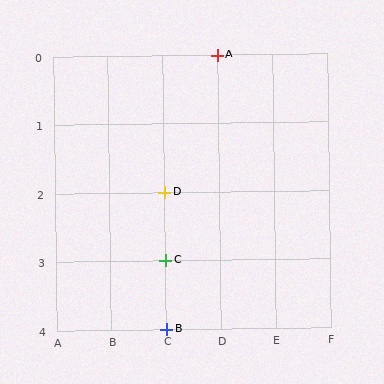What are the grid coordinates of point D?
Point D is at grid coordinates (C, 2).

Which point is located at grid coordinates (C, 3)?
Point C is at (C, 3).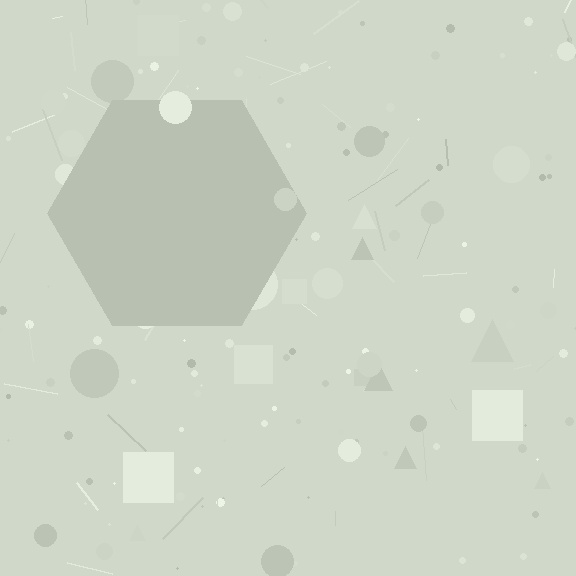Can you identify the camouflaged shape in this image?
The camouflaged shape is a hexagon.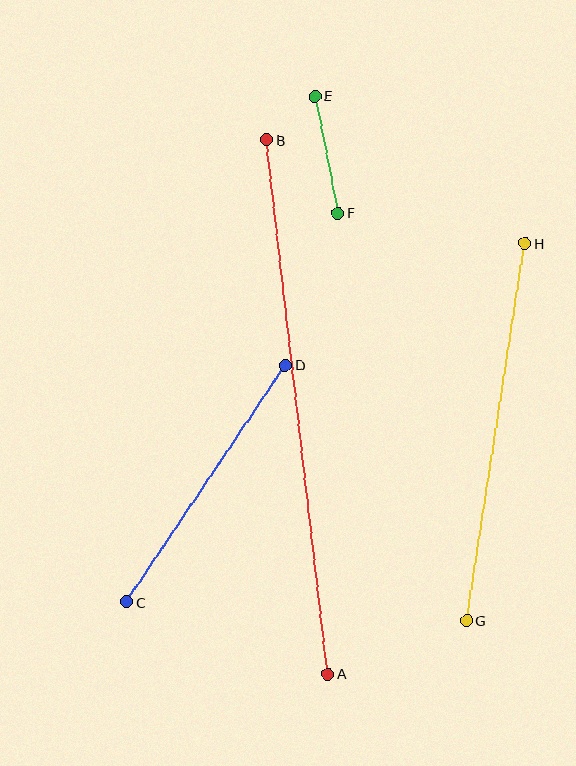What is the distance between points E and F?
The distance is approximately 119 pixels.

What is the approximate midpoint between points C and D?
The midpoint is at approximately (206, 484) pixels.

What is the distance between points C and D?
The distance is approximately 285 pixels.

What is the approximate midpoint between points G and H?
The midpoint is at approximately (496, 432) pixels.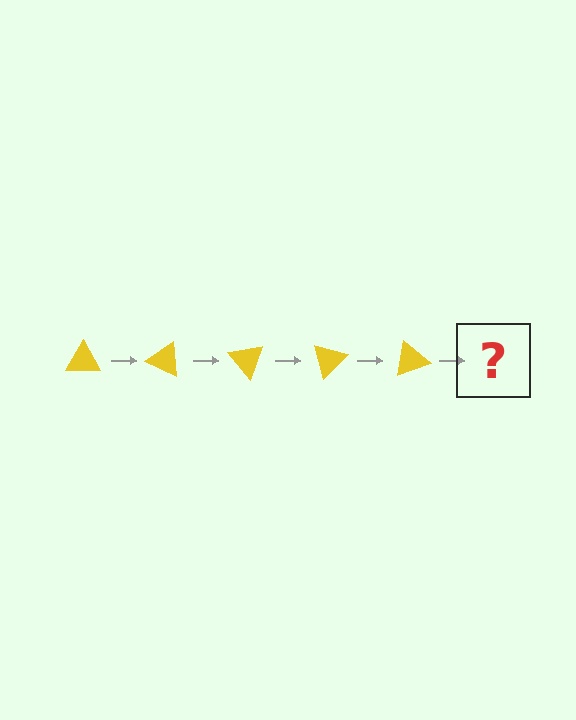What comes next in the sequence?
The next element should be a yellow triangle rotated 125 degrees.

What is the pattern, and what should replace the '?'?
The pattern is that the triangle rotates 25 degrees each step. The '?' should be a yellow triangle rotated 125 degrees.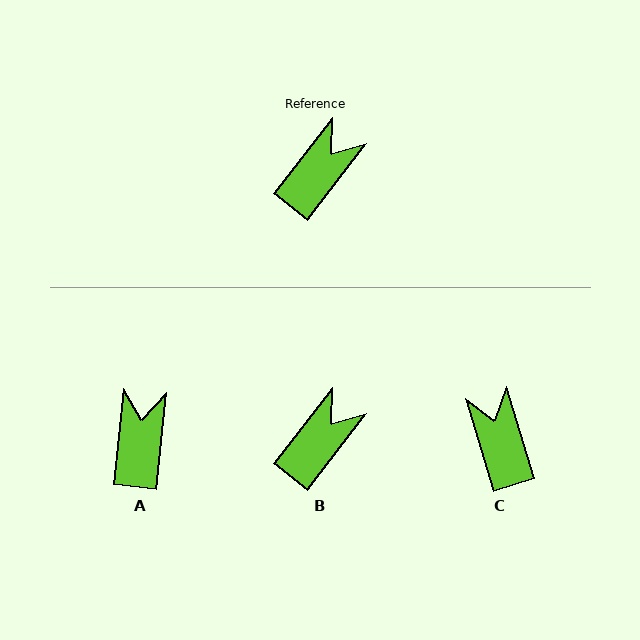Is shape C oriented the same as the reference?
No, it is off by about 54 degrees.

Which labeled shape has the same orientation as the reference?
B.